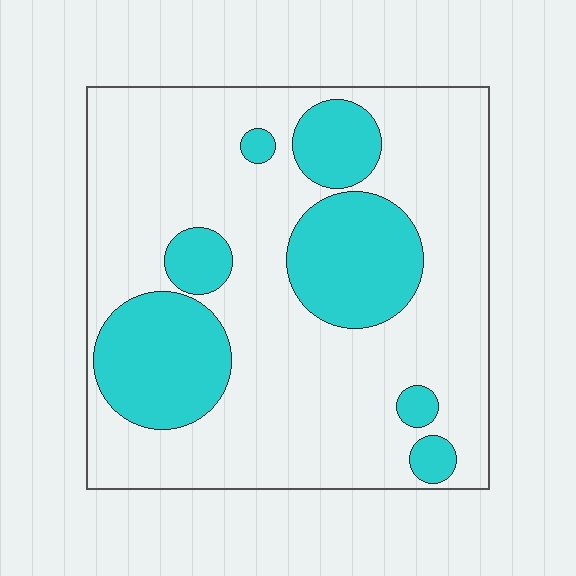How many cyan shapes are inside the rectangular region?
7.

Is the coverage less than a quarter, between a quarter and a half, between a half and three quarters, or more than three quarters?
Between a quarter and a half.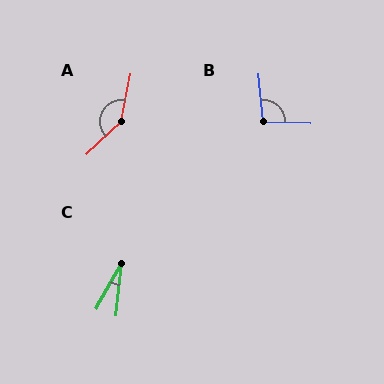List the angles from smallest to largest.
C (24°), B (98°), A (144°).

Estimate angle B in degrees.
Approximately 98 degrees.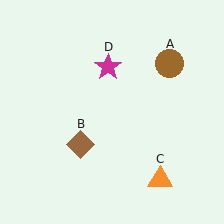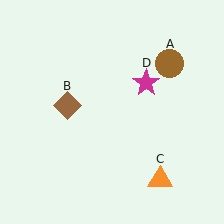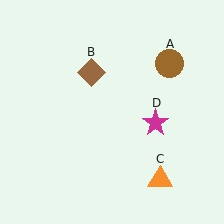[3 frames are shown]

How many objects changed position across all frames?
2 objects changed position: brown diamond (object B), magenta star (object D).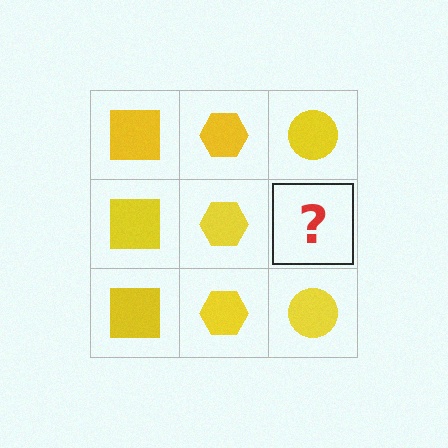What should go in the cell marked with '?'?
The missing cell should contain a yellow circle.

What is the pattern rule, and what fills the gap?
The rule is that each column has a consistent shape. The gap should be filled with a yellow circle.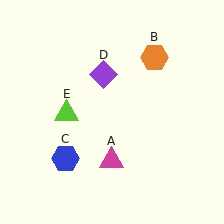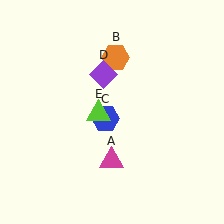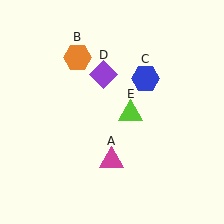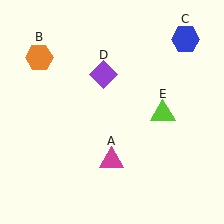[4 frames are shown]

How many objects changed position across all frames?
3 objects changed position: orange hexagon (object B), blue hexagon (object C), lime triangle (object E).